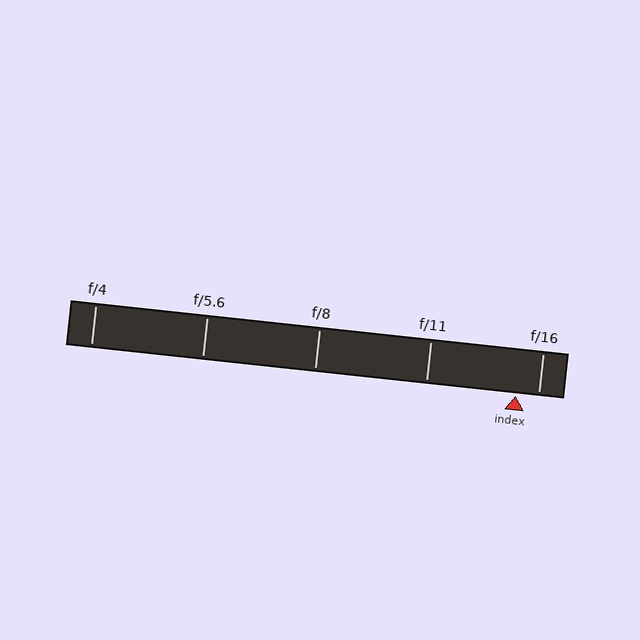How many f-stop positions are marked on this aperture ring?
There are 5 f-stop positions marked.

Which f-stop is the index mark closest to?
The index mark is closest to f/16.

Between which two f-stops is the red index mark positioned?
The index mark is between f/11 and f/16.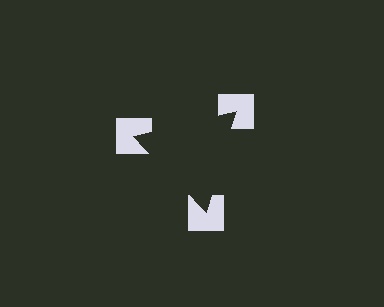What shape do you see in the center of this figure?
An illusory triangle — its edges are inferred from the aligned wedge cuts in the notched squares, not physically drawn.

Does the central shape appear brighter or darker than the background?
It typically appears slightly darker than the background, even though no actual brightness change is drawn.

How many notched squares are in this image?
There are 3 — one at each vertex of the illusory triangle.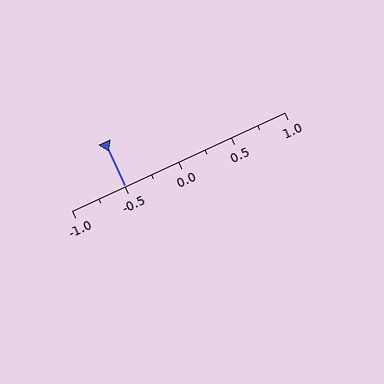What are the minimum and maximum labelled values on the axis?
The axis runs from -1.0 to 1.0.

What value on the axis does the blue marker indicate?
The marker indicates approximately -0.5.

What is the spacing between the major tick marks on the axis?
The major ticks are spaced 0.5 apart.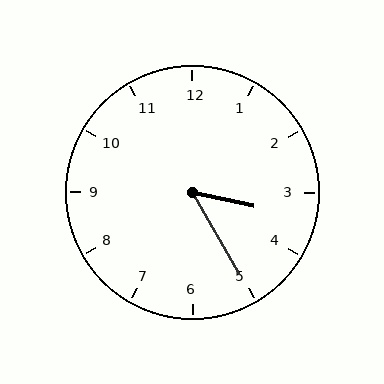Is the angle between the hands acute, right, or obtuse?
It is acute.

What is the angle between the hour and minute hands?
Approximately 48 degrees.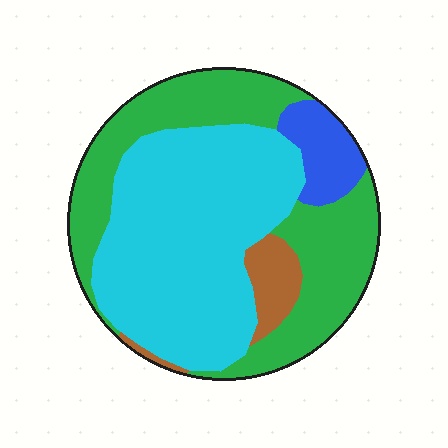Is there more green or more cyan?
Cyan.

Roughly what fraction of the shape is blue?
Blue takes up about one tenth (1/10) of the shape.